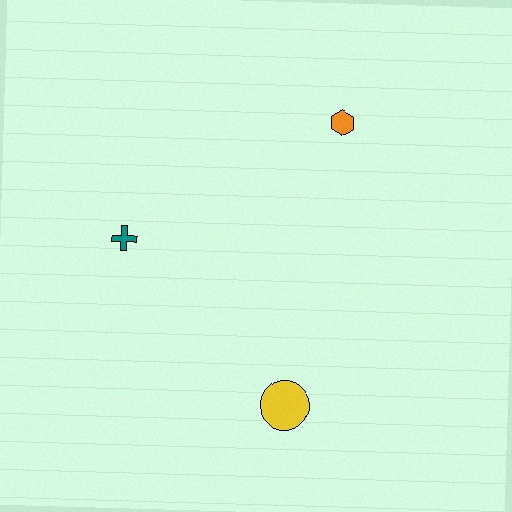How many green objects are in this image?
There are no green objects.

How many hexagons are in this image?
There is 1 hexagon.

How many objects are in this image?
There are 3 objects.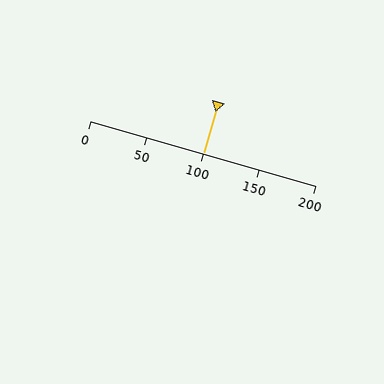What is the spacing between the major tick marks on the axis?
The major ticks are spaced 50 apart.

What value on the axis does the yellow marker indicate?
The marker indicates approximately 100.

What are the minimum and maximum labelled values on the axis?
The axis runs from 0 to 200.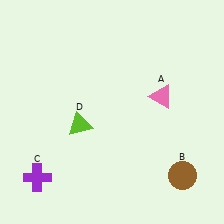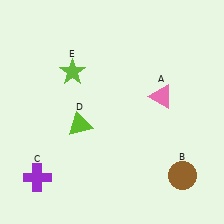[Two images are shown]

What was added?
A lime star (E) was added in Image 2.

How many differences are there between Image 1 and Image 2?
There is 1 difference between the two images.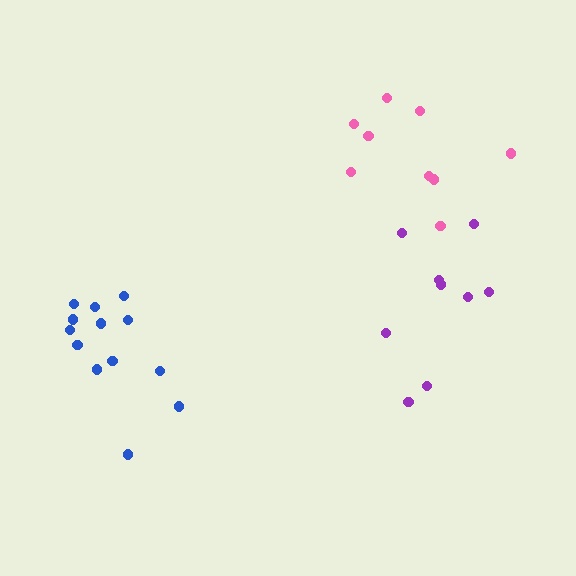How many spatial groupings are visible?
There are 3 spatial groupings.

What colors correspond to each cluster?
The clusters are colored: pink, purple, blue.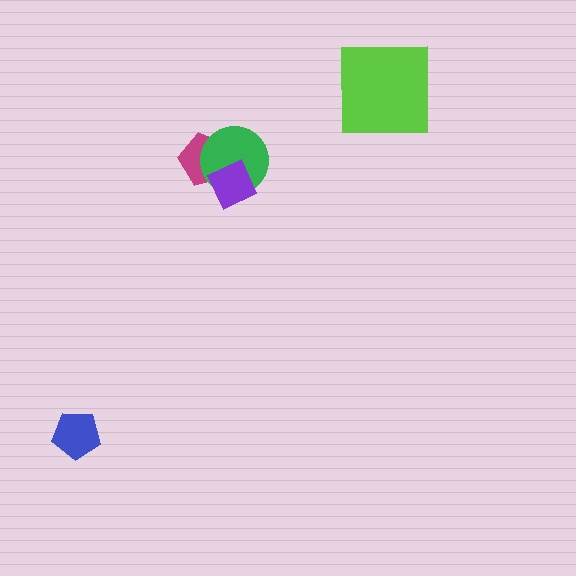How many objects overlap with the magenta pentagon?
2 objects overlap with the magenta pentagon.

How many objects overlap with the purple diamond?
2 objects overlap with the purple diamond.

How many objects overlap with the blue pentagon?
0 objects overlap with the blue pentagon.